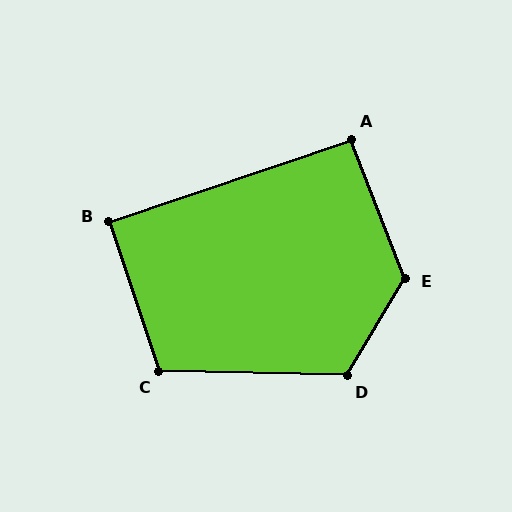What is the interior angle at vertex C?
Approximately 110 degrees (obtuse).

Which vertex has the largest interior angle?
E, at approximately 128 degrees.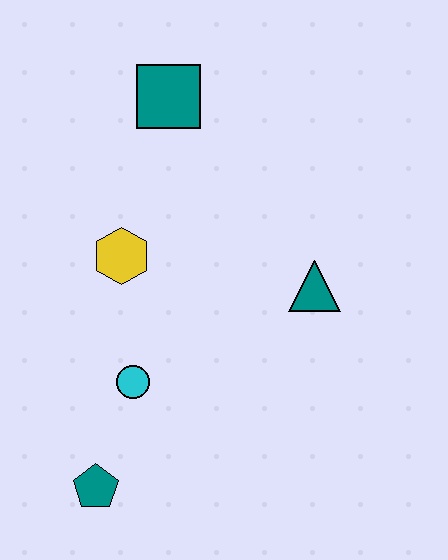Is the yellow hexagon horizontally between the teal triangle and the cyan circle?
No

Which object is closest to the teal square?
The yellow hexagon is closest to the teal square.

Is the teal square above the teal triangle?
Yes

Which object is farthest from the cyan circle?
The teal square is farthest from the cyan circle.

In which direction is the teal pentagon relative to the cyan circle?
The teal pentagon is below the cyan circle.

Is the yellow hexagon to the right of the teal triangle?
No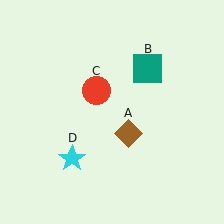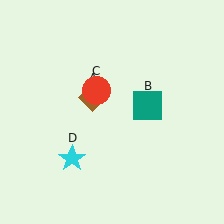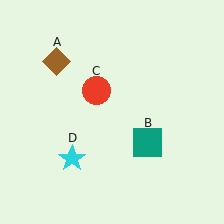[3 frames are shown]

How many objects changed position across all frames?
2 objects changed position: brown diamond (object A), teal square (object B).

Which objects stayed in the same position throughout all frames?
Red circle (object C) and cyan star (object D) remained stationary.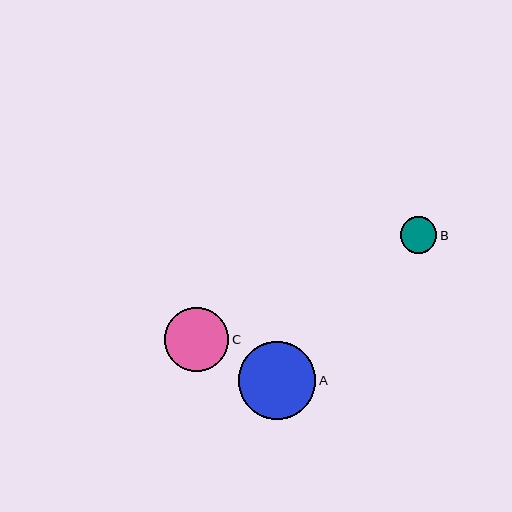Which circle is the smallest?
Circle B is the smallest with a size of approximately 36 pixels.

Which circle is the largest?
Circle A is the largest with a size of approximately 77 pixels.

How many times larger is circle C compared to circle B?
Circle C is approximately 1.8 times the size of circle B.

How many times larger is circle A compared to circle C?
Circle A is approximately 1.2 times the size of circle C.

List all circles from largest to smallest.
From largest to smallest: A, C, B.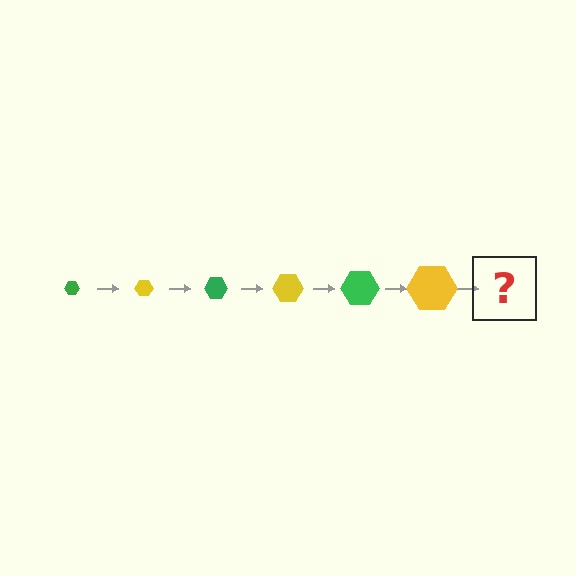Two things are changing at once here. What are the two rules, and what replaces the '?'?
The two rules are that the hexagon grows larger each step and the color cycles through green and yellow. The '?' should be a green hexagon, larger than the previous one.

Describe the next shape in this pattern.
It should be a green hexagon, larger than the previous one.